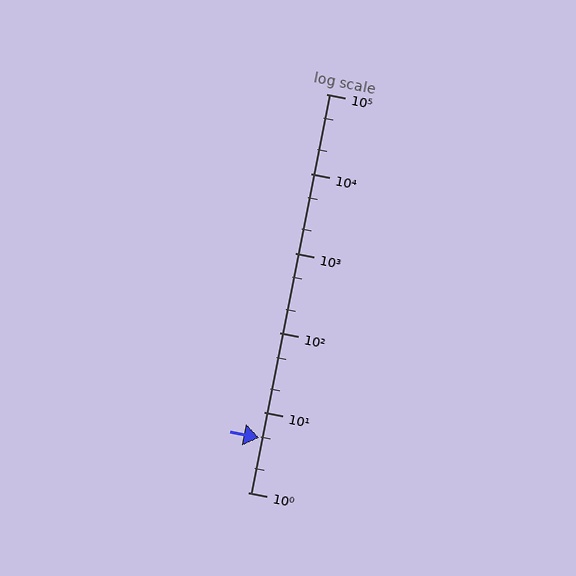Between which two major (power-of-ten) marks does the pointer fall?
The pointer is between 1 and 10.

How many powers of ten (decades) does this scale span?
The scale spans 5 decades, from 1 to 100000.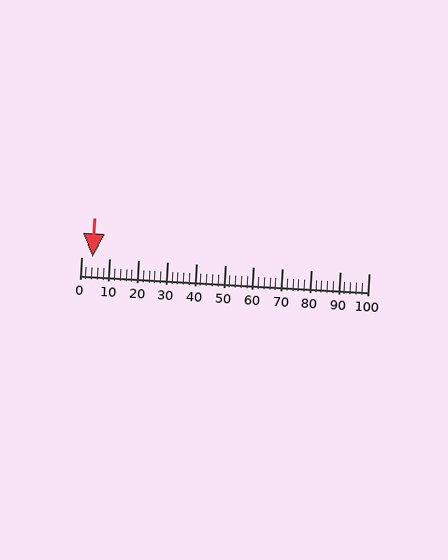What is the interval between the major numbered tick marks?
The major tick marks are spaced 10 units apart.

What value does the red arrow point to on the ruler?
The red arrow points to approximately 4.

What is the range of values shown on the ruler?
The ruler shows values from 0 to 100.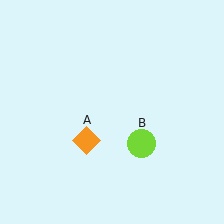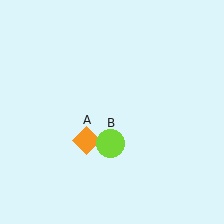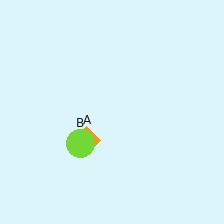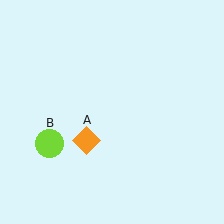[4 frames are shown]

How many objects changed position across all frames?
1 object changed position: lime circle (object B).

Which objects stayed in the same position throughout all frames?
Orange diamond (object A) remained stationary.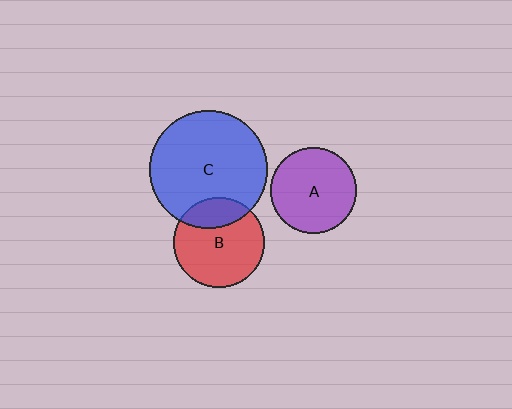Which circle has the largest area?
Circle C (blue).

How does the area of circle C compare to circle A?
Approximately 1.9 times.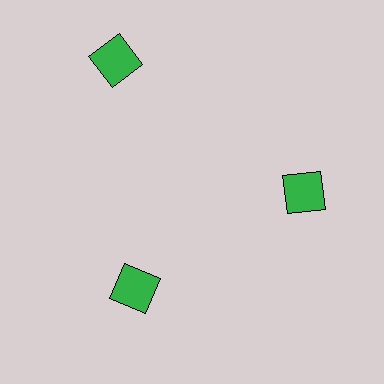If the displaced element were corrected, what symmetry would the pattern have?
It would have 3-fold rotational symmetry — the pattern would map onto itself every 120 degrees.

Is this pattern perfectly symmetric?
No. The 3 green squares are arranged in a ring, but one element near the 11 o'clock position is pushed outward from the center, breaking the 3-fold rotational symmetry.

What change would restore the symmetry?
The symmetry would be restored by moving it inward, back onto the ring so that all 3 squares sit at equal angles and equal distance from the center.